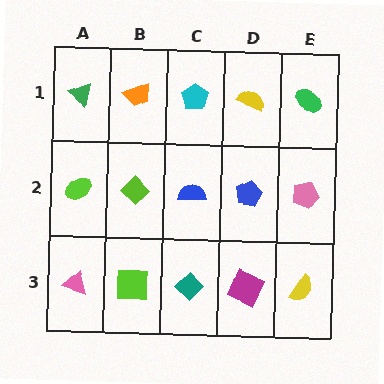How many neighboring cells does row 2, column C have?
4.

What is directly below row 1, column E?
A pink pentagon.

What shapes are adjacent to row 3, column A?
A lime ellipse (row 2, column A), a lime square (row 3, column B).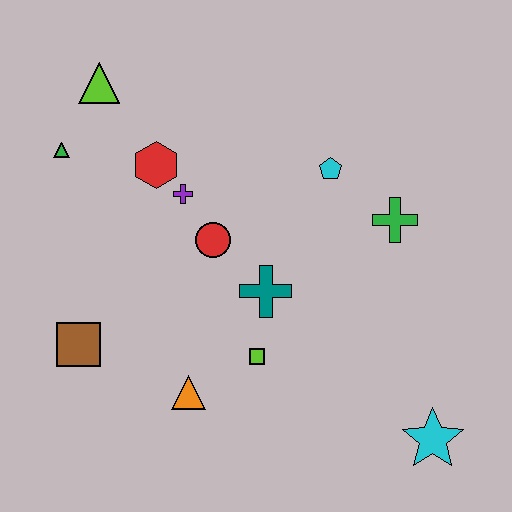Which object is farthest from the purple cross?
The cyan star is farthest from the purple cross.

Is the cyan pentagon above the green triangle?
No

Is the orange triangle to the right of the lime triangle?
Yes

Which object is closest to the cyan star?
The lime square is closest to the cyan star.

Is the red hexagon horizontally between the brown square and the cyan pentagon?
Yes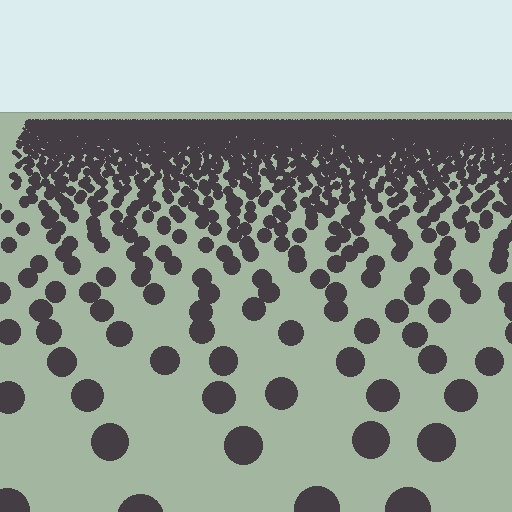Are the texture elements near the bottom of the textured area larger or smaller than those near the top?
Larger. Near the bottom, elements are closer to the viewer and appear at a bigger on-screen size.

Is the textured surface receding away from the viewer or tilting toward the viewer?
The surface is receding away from the viewer. Texture elements get smaller and denser toward the top.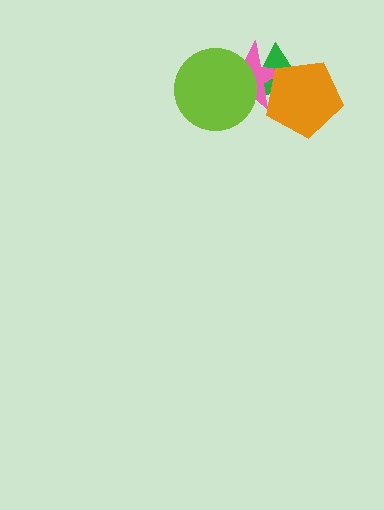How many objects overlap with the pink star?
3 objects overlap with the pink star.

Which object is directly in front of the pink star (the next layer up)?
The orange pentagon is directly in front of the pink star.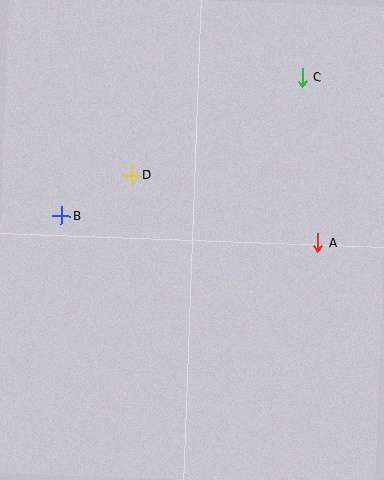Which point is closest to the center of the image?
Point D at (132, 175) is closest to the center.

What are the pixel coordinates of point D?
Point D is at (132, 175).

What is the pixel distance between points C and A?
The distance between C and A is 166 pixels.